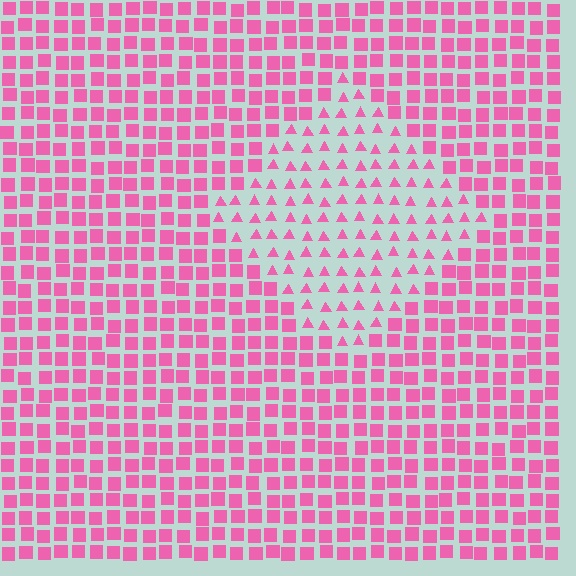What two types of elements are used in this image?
The image uses triangles inside the diamond region and squares outside it.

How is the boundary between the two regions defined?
The boundary is defined by a change in element shape: triangles inside vs. squares outside. All elements share the same color and spacing.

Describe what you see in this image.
The image is filled with small pink elements arranged in a uniform grid. A diamond-shaped region contains triangles, while the surrounding area contains squares. The boundary is defined purely by the change in element shape.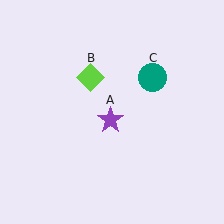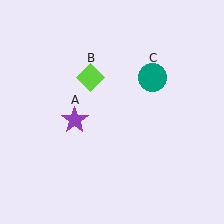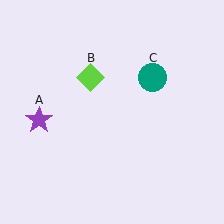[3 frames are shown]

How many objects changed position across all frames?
1 object changed position: purple star (object A).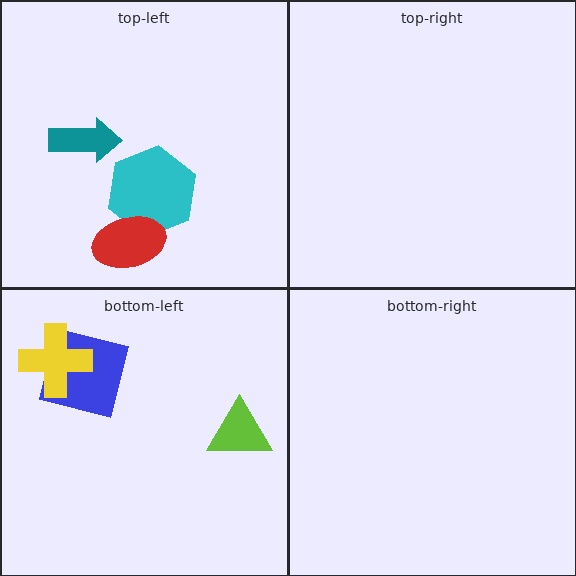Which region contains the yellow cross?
The bottom-left region.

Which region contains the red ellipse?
The top-left region.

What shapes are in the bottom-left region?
The lime triangle, the blue square, the yellow cross.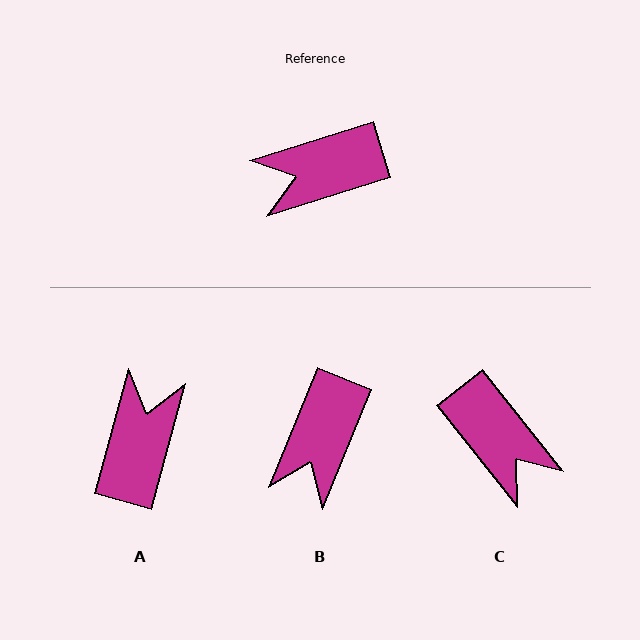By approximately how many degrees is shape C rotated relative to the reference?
Approximately 111 degrees counter-clockwise.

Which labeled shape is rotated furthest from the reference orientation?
A, about 123 degrees away.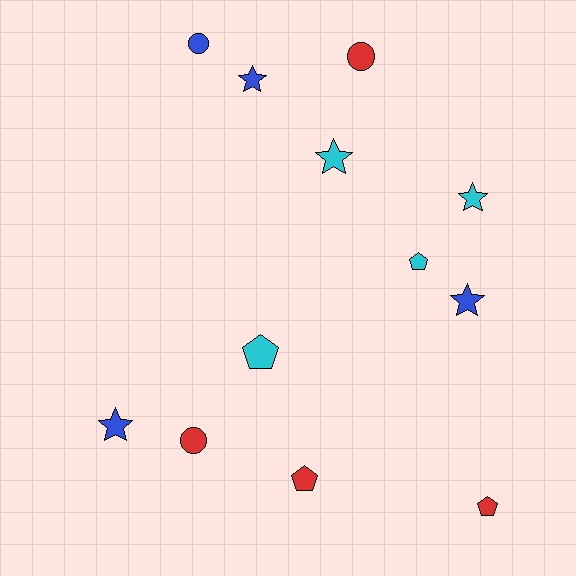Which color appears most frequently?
Blue, with 4 objects.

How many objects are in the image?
There are 12 objects.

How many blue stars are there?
There are 3 blue stars.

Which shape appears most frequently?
Star, with 5 objects.